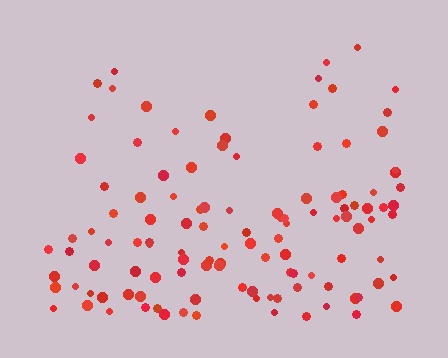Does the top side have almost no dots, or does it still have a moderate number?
Still a moderate number, just noticeably fewer than the bottom.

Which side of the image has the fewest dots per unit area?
The top.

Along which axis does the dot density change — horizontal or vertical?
Vertical.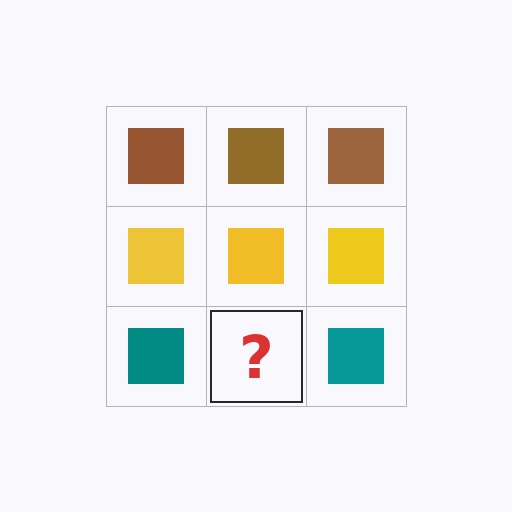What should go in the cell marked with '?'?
The missing cell should contain a teal square.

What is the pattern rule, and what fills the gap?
The rule is that each row has a consistent color. The gap should be filled with a teal square.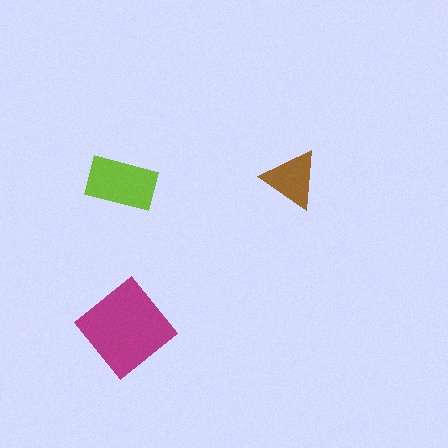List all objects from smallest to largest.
The brown triangle, the lime rectangle, the magenta diamond.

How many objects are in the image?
There are 3 objects in the image.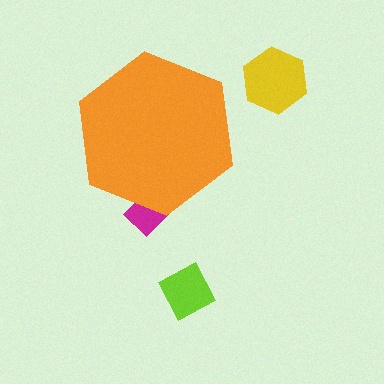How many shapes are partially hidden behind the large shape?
1 shape is partially hidden.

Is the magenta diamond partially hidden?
Yes, the magenta diamond is partially hidden behind the orange hexagon.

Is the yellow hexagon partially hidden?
No, the yellow hexagon is fully visible.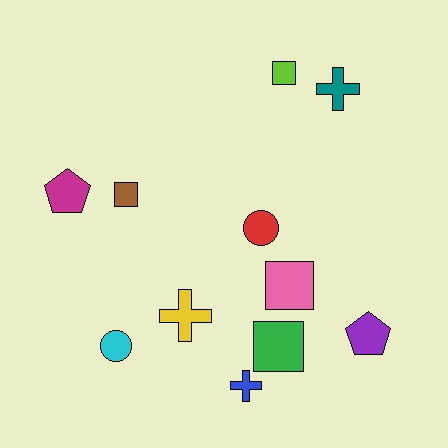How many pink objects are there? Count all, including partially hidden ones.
There is 1 pink object.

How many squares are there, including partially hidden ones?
There are 4 squares.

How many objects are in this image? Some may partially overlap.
There are 11 objects.